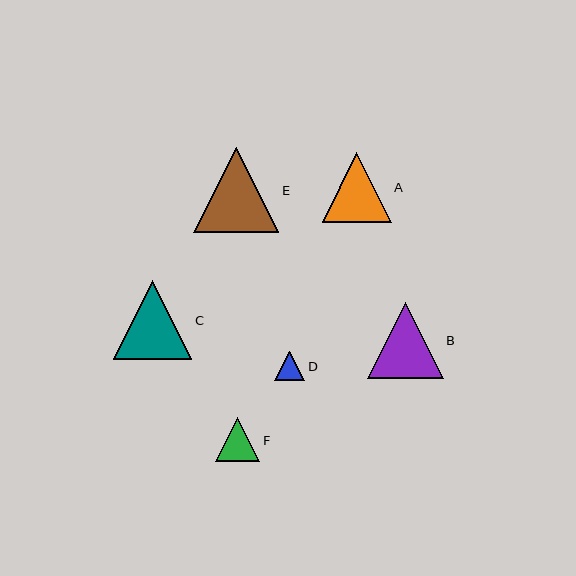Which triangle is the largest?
Triangle E is the largest with a size of approximately 85 pixels.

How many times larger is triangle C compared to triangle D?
Triangle C is approximately 2.6 times the size of triangle D.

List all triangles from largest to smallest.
From largest to smallest: E, C, B, A, F, D.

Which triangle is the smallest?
Triangle D is the smallest with a size of approximately 30 pixels.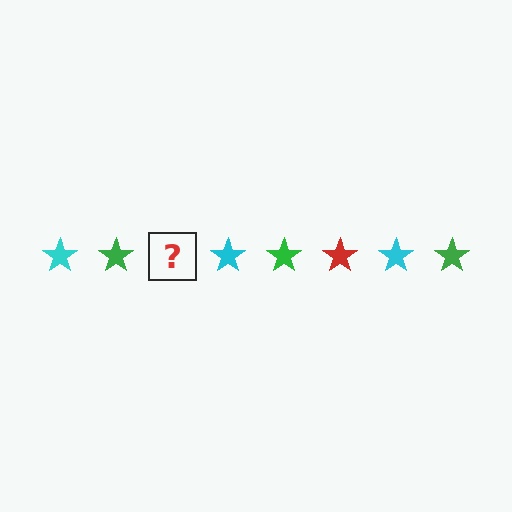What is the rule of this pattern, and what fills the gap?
The rule is that the pattern cycles through cyan, green, red stars. The gap should be filled with a red star.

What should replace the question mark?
The question mark should be replaced with a red star.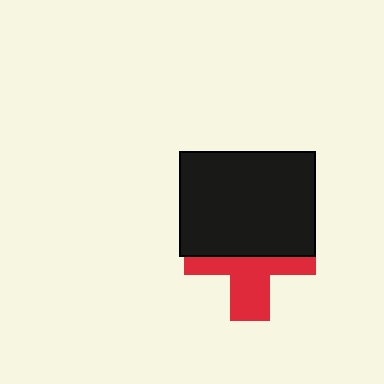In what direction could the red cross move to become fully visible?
The red cross could move down. That would shift it out from behind the black rectangle entirely.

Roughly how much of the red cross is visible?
About half of it is visible (roughly 46%).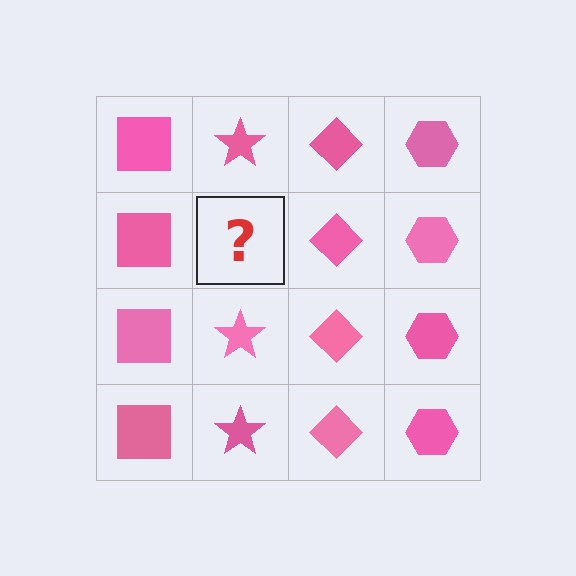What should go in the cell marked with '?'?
The missing cell should contain a pink star.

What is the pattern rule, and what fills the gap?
The rule is that each column has a consistent shape. The gap should be filled with a pink star.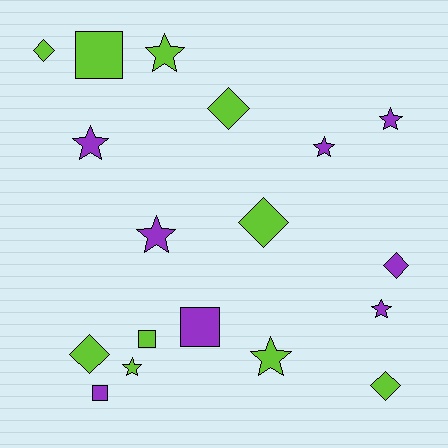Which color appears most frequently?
Lime, with 10 objects.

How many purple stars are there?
There are 5 purple stars.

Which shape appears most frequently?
Star, with 8 objects.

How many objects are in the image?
There are 18 objects.